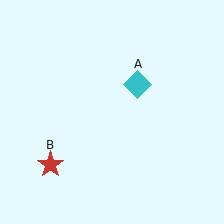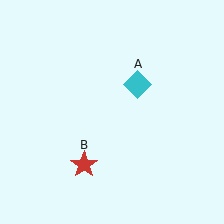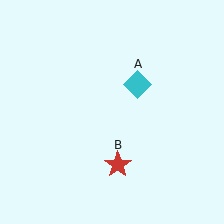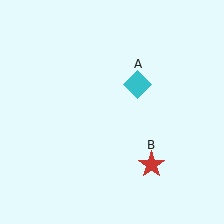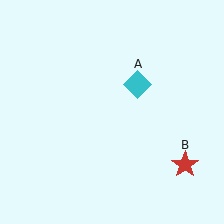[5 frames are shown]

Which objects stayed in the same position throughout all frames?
Cyan diamond (object A) remained stationary.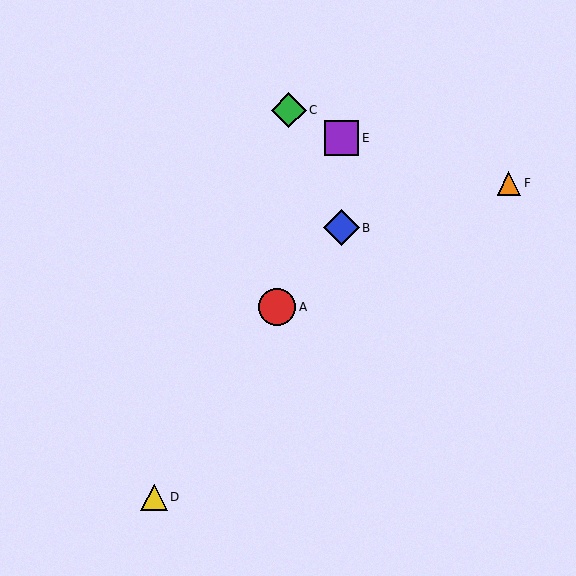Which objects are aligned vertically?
Objects B, E are aligned vertically.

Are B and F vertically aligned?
No, B is at x≈342 and F is at x≈509.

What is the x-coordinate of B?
Object B is at x≈342.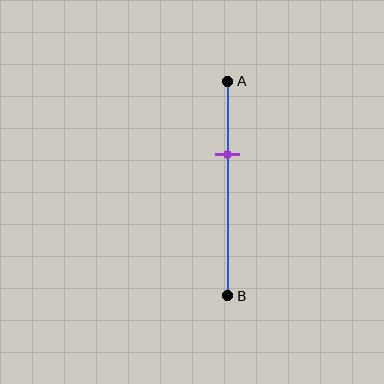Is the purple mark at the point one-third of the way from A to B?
Yes, the mark is approximately at the one-third point.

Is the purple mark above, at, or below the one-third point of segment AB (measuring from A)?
The purple mark is approximately at the one-third point of segment AB.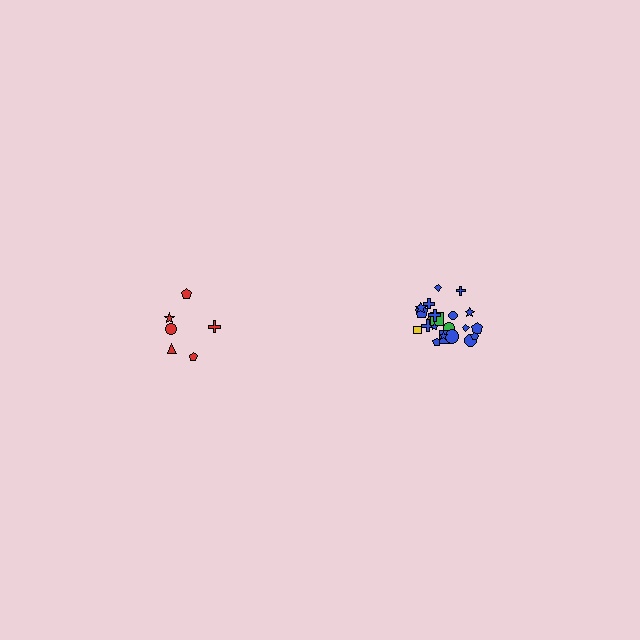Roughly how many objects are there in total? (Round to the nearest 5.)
Roughly 30 objects in total.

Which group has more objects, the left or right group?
The right group.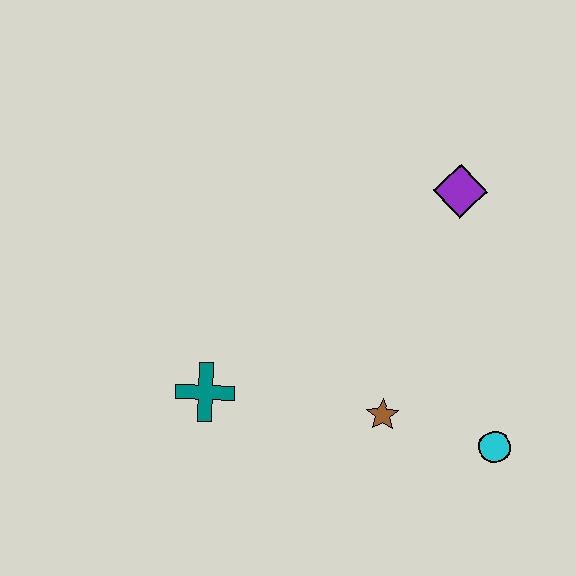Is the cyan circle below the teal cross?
Yes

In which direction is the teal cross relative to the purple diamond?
The teal cross is to the left of the purple diamond.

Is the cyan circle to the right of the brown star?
Yes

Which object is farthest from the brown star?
The purple diamond is farthest from the brown star.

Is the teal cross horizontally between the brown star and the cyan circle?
No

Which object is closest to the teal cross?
The brown star is closest to the teal cross.